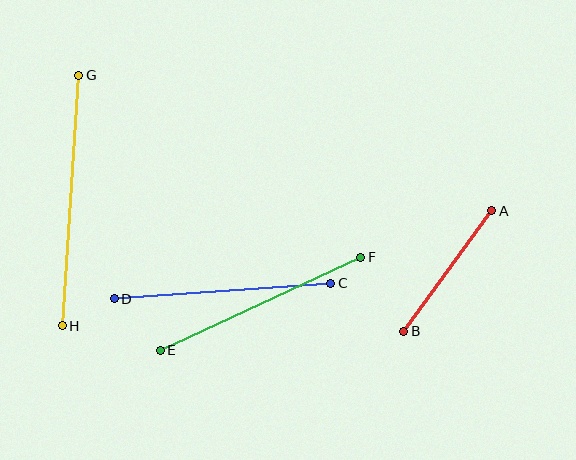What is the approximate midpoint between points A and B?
The midpoint is at approximately (448, 271) pixels.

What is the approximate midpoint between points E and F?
The midpoint is at approximately (261, 304) pixels.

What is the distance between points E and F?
The distance is approximately 221 pixels.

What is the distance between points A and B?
The distance is approximately 149 pixels.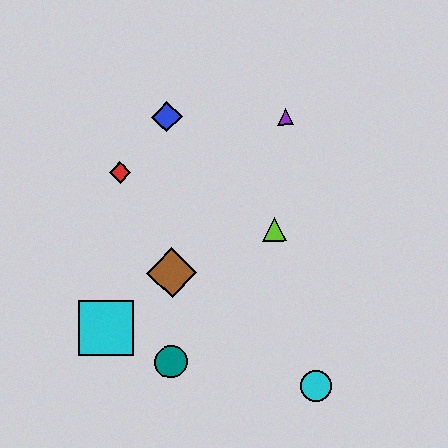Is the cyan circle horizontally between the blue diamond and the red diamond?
No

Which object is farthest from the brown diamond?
The purple triangle is farthest from the brown diamond.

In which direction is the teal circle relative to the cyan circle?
The teal circle is to the left of the cyan circle.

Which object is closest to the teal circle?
The cyan square is closest to the teal circle.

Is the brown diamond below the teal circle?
No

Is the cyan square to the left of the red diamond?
Yes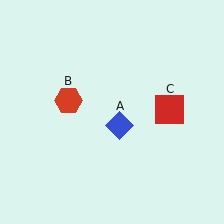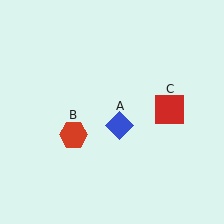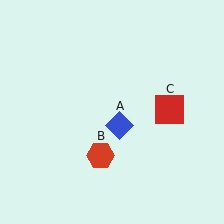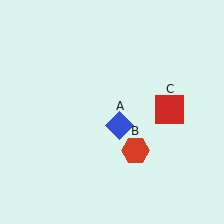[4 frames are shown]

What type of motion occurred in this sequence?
The red hexagon (object B) rotated counterclockwise around the center of the scene.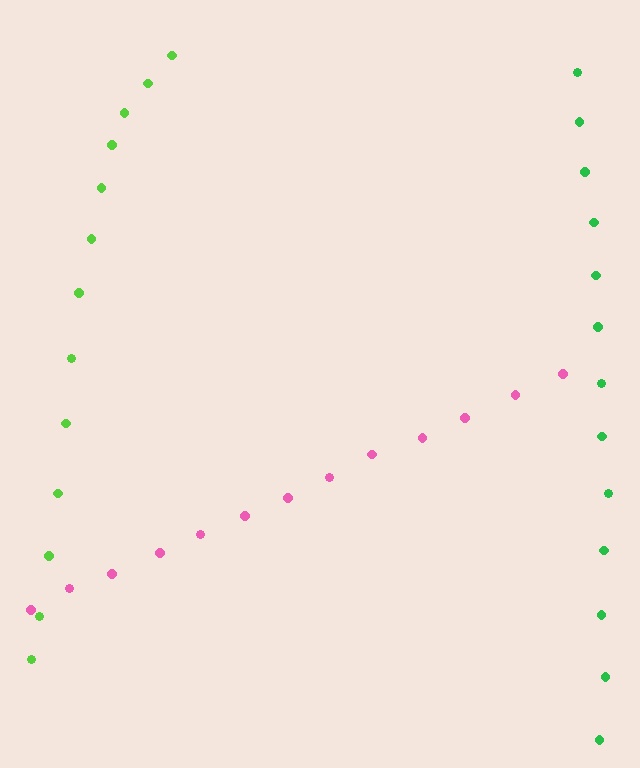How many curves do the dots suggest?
There are 3 distinct paths.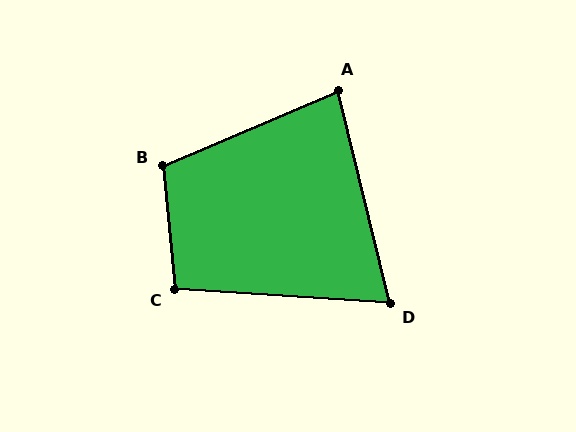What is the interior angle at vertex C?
Approximately 99 degrees (obtuse).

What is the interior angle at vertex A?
Approximately 81 degrees (acute).